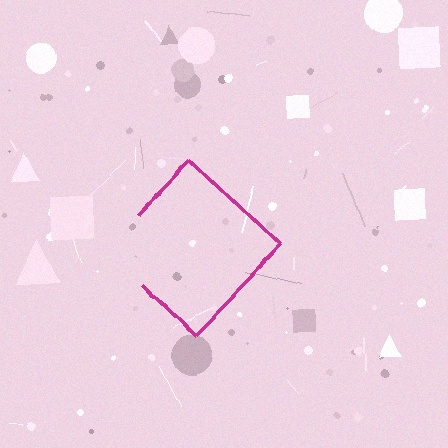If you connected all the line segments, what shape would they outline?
They would outline a diamond.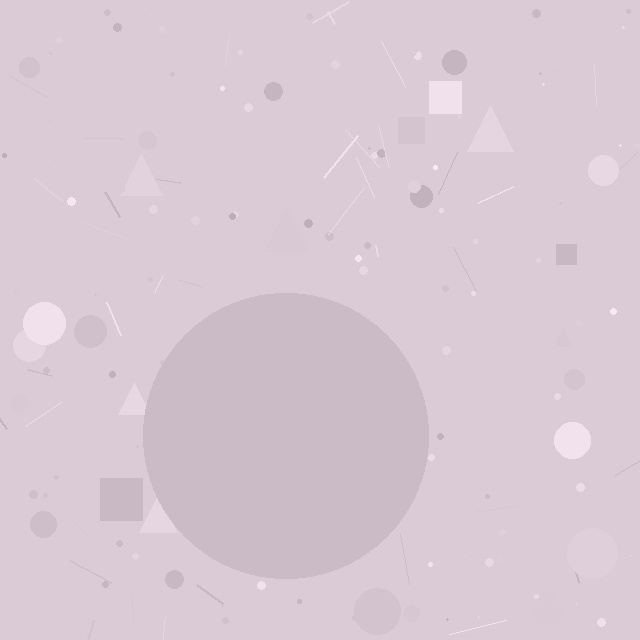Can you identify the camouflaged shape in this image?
The camouflaged shape is a circle.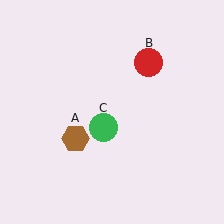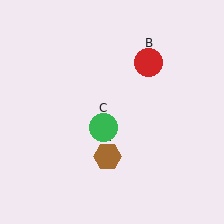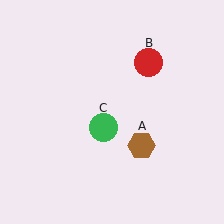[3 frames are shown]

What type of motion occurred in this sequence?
The brown hexagon (object A) rotated counterclockwise around the center of the scene.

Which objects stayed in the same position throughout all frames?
Red circle (object B) and green circle (object C) remained stationary.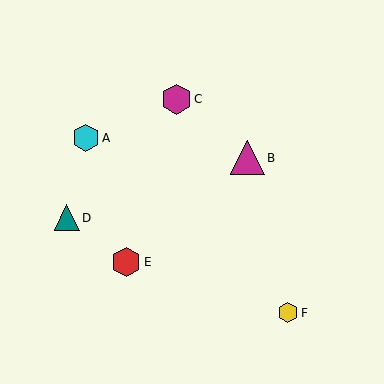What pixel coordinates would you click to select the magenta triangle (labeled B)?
Click at (248, 158) to select the magenta triangle B.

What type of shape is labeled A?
Shape A is a cyan hexagon.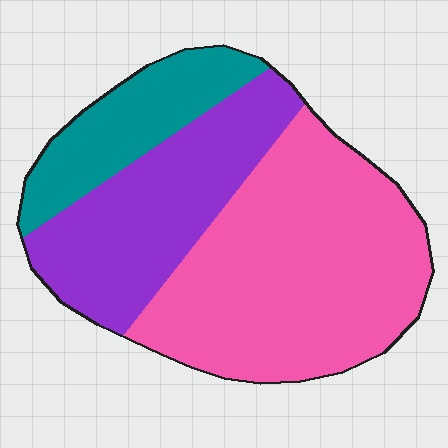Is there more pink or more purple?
Pink.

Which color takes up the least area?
Teal, at roughly 20%.